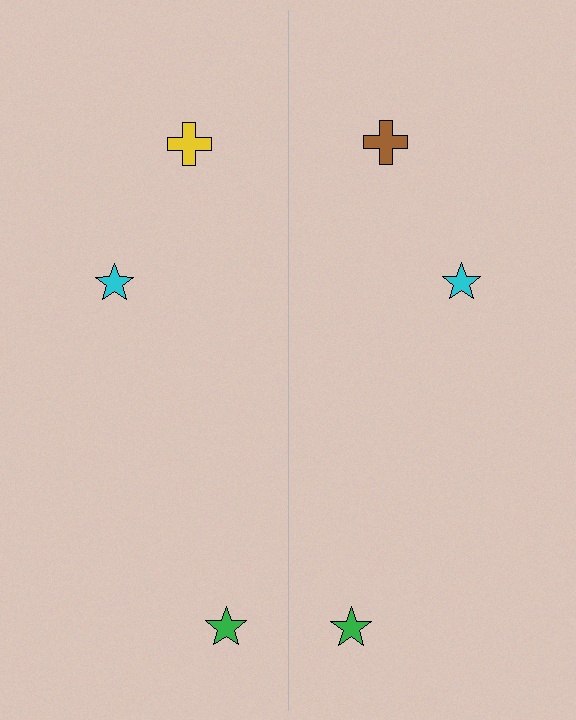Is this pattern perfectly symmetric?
No, the pattern is not perfectly symmetric. The brown cross on the right side breaks the symmetry — its mirror counterpart is yellow.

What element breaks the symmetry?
The brown cross on the right side breaks the symmetry — its mirror counterpart is yellow.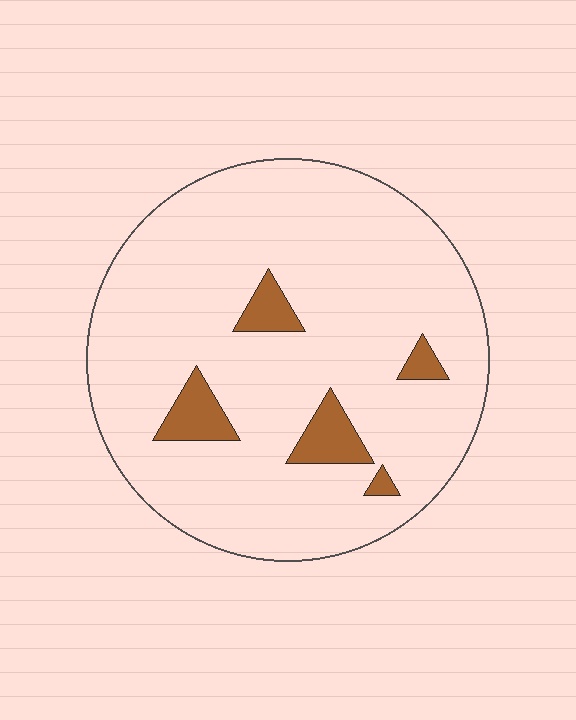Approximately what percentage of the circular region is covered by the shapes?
Approximately 10%.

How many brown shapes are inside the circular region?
5.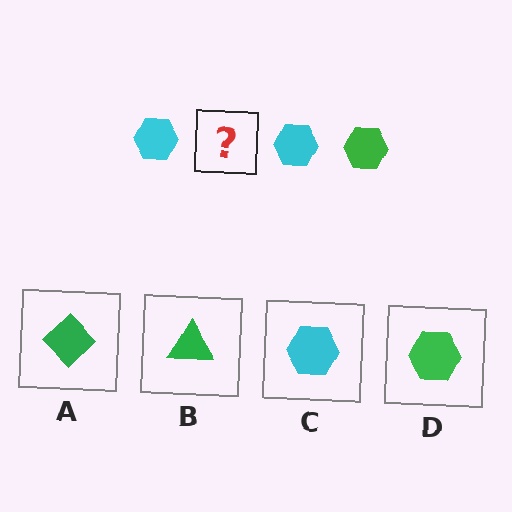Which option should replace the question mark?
Option D.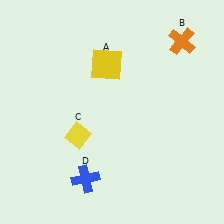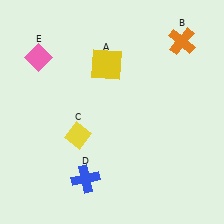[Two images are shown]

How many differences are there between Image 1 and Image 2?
There is 1 difference between the two images.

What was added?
A pink diamond (E) was added in Image 2.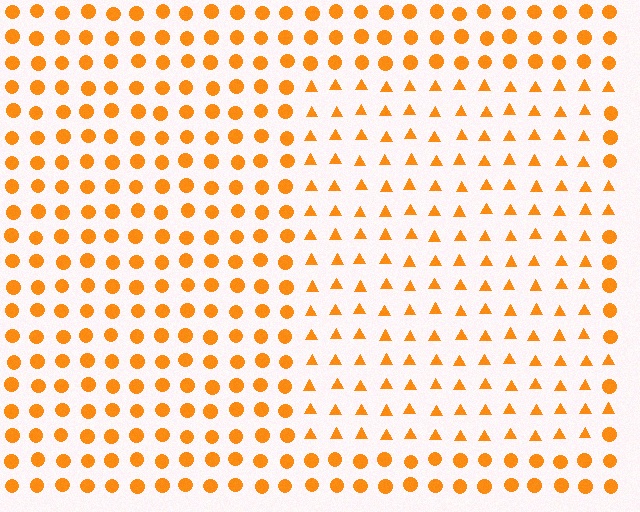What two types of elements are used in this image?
The image uses triangles inside the rectangle region and circles outside it.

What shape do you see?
I see a rectangle.